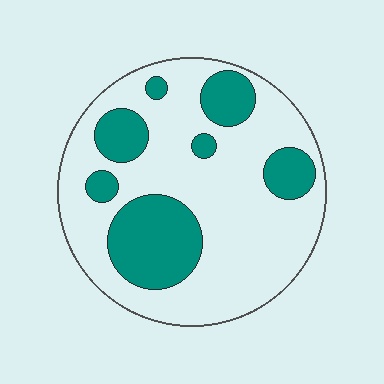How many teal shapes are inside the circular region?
7.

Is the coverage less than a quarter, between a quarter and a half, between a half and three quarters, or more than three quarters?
Between a quarter and a half.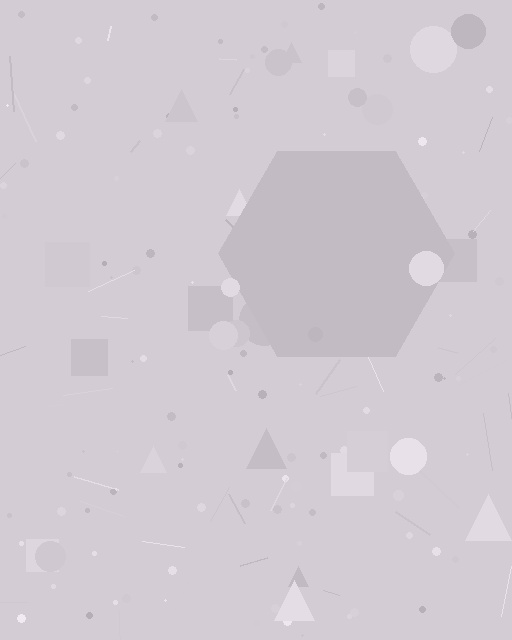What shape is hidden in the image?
A hexagon is hidden in the image.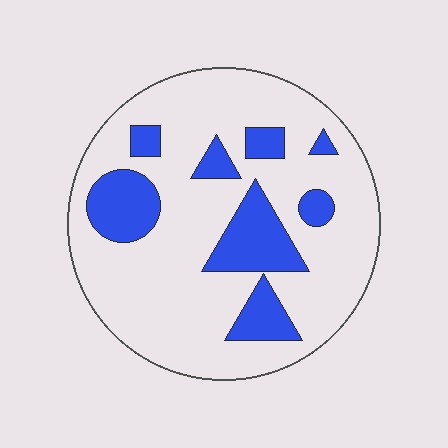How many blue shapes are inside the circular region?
8.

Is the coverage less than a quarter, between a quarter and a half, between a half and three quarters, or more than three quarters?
Less than a quarter.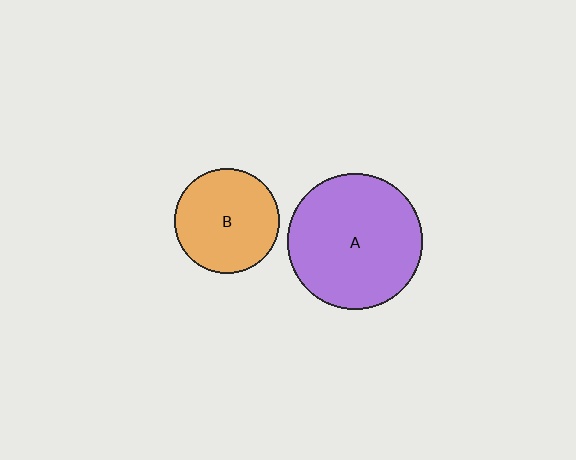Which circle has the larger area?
Circle A (purple).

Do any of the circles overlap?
No, none of the circles overlap.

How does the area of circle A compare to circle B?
Approximately 1.7 times.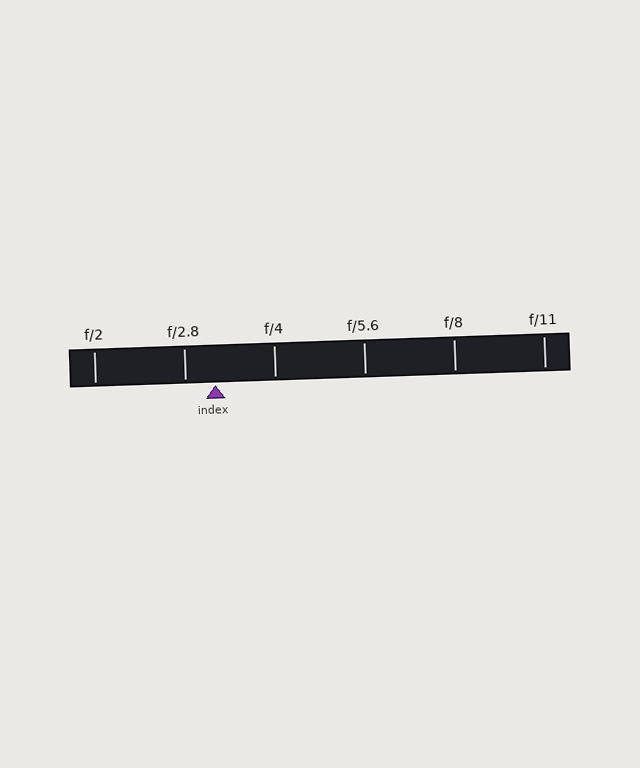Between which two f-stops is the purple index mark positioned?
The index mark is between f/2.8 and f/4.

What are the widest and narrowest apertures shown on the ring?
The widest aperture shown is f/2 and the narrowest is f/11.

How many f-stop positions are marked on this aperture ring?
There are 6 f-stop positions marked.